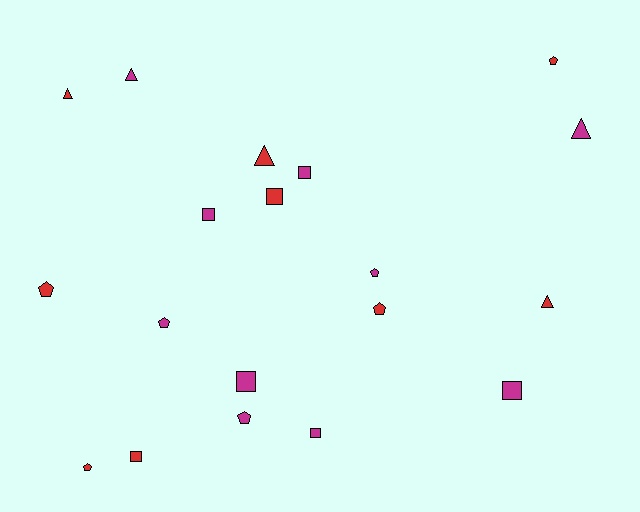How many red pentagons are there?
There are 4 red pentagons.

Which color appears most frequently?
Magenta, with 10 objects.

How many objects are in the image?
There are 19 objects.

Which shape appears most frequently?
Pentagon, with 7 objects.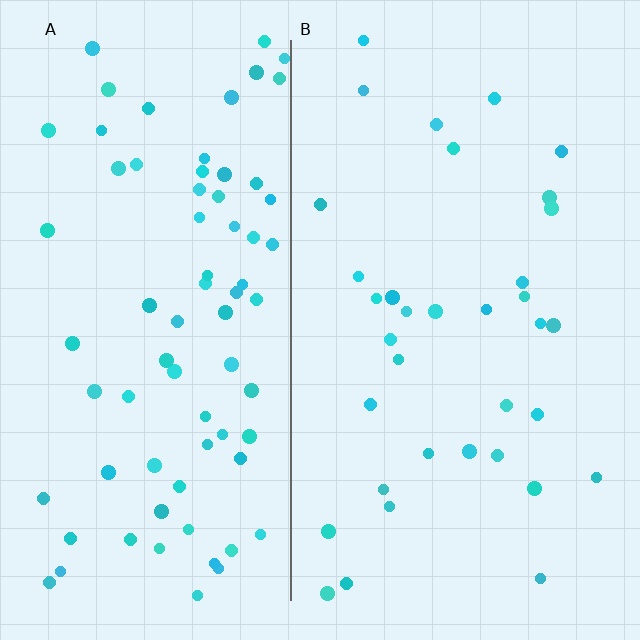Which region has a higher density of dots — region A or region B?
A (the left).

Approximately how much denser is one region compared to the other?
Approximately 2.1× — region A over region B.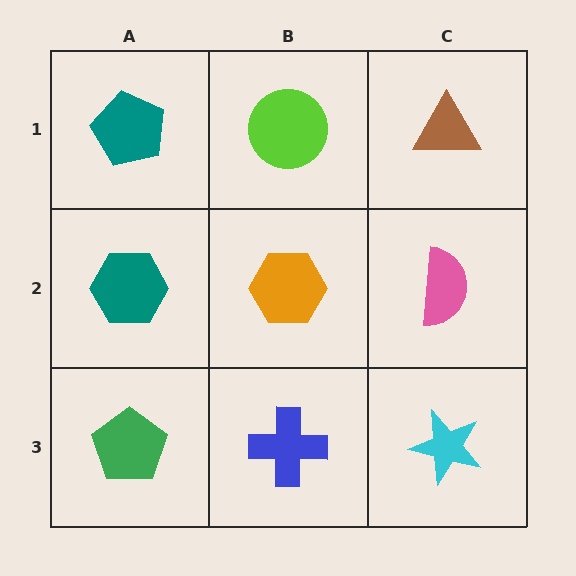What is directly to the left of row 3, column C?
A blue cross.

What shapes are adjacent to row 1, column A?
A teal hexagon (row 2, column A), a lime circle (row 1, column B).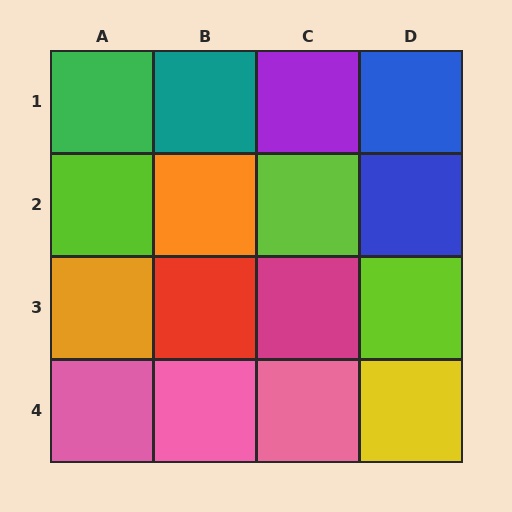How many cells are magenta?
1 cell is magenta.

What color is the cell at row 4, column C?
Pink.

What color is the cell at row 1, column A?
Green.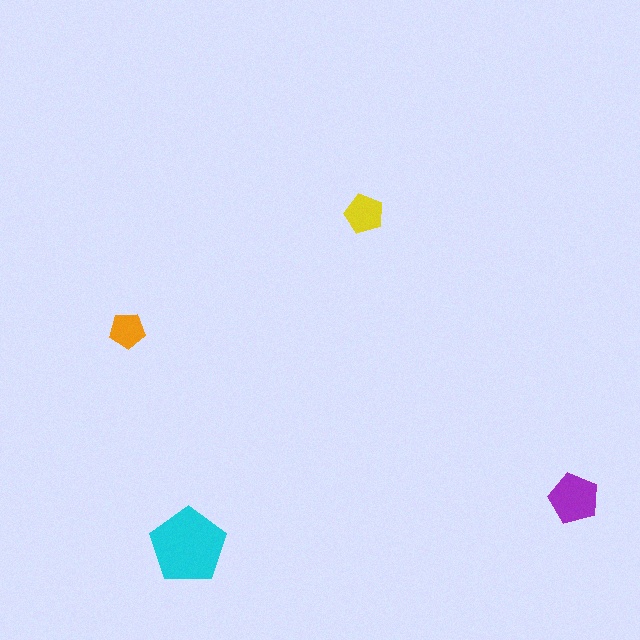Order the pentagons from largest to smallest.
the cyan one, the purple one, the yellow one, the orange one.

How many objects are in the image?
There are 4 objects in the image.